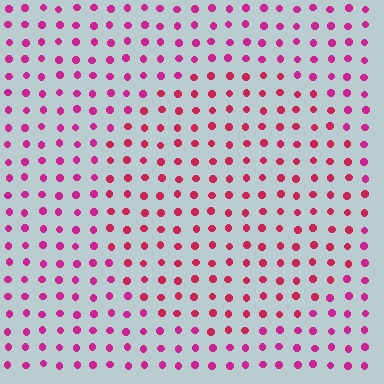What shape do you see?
I see a circle.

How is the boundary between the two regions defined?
The boundary is defined purely by a slight shift in hue (about 21 degrees). Spacing, size, and orientation are identical on both sides.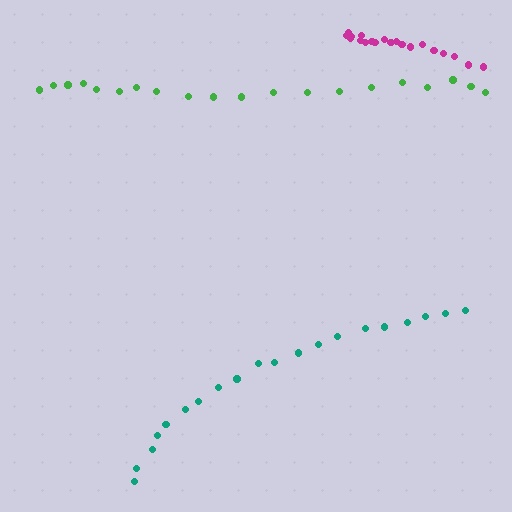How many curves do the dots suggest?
There are 3 distinct paths.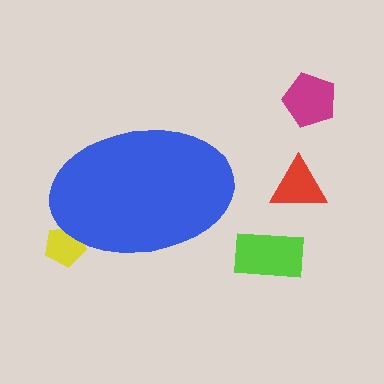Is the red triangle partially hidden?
No, the red triangle is fully visible.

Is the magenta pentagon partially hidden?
No, the magenta pentagon is fully visible.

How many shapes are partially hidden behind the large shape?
1 shape is partially hidden.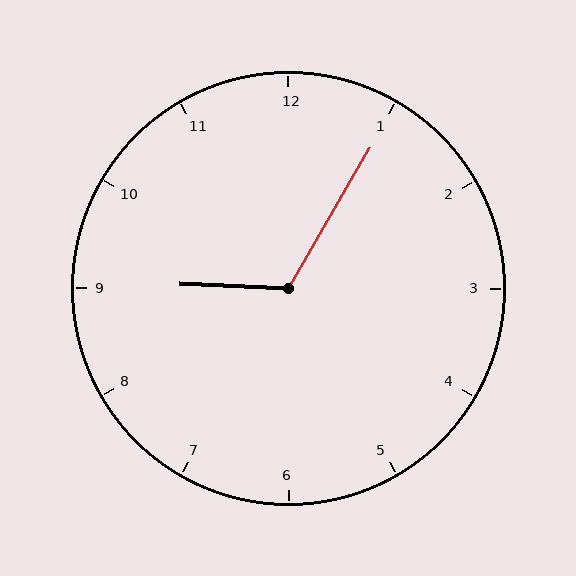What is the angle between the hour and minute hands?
Approximately 118 degrees.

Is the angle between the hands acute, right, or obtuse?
It is obtuse.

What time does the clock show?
9:05.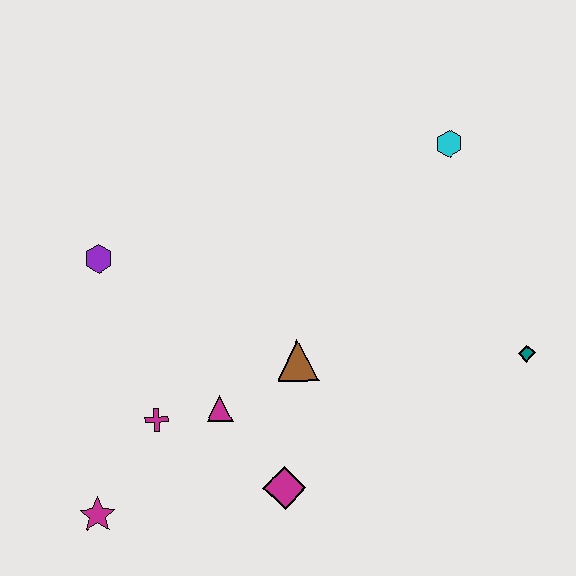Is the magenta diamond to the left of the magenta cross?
No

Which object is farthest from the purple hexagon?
The teal diamond is farthest from the purple hexagon.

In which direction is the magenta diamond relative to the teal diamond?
The magenta diamond is to the left of the teal diamond.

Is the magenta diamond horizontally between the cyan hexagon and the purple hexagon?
Yes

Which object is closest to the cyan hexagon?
The teal diamond is closest to the cyan hexagon.